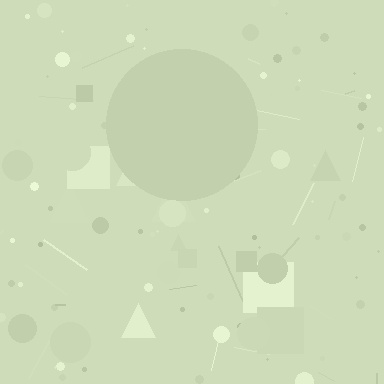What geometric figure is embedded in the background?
A circle is embedded in the background.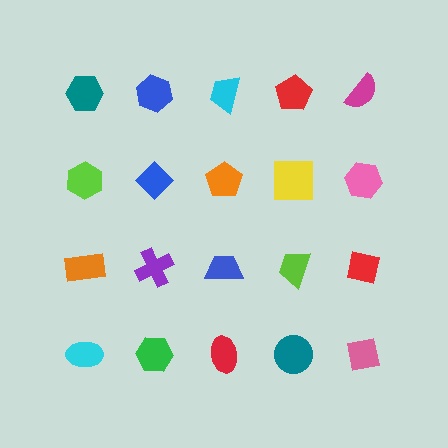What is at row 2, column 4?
A yellow square.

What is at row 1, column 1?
A teal hexagon.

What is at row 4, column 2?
A green hexagon.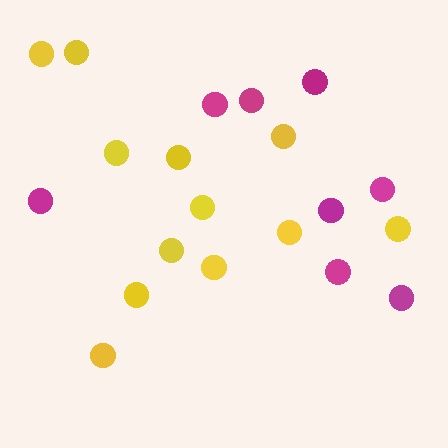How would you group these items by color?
There are 2 groups: one group of yellow circles (12) and one group of magenta circles (8).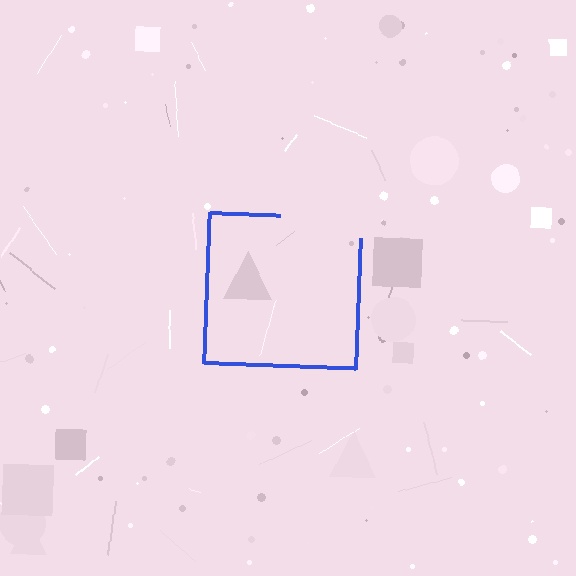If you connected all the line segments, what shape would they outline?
They would outline a square.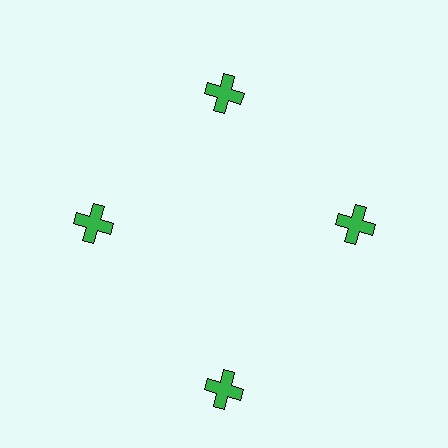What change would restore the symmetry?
The symmetry would be restored by moving it inward, back onto the ring so that all 4 crosses sit at equal angles and equal distance from the center.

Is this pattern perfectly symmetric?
No. The 4 green crosses are arranged in a ring, but one element near the 6 o'clock position is pushed outward from the center, breaking the 4-fold rotational symmetry.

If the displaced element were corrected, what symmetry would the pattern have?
It would have 4-fold rotational symmetry — the pattern would map onto itself every 90 degrees.